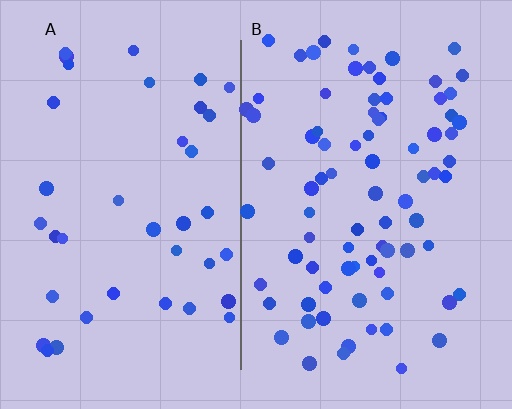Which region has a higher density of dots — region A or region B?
B (the right).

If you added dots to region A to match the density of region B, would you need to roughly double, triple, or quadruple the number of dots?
Approximately double.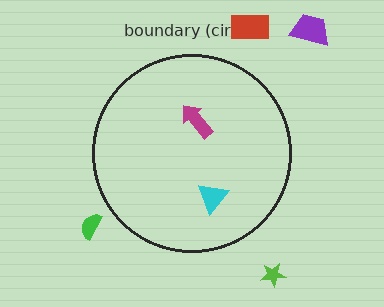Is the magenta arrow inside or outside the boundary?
Inside.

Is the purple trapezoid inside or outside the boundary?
Outside.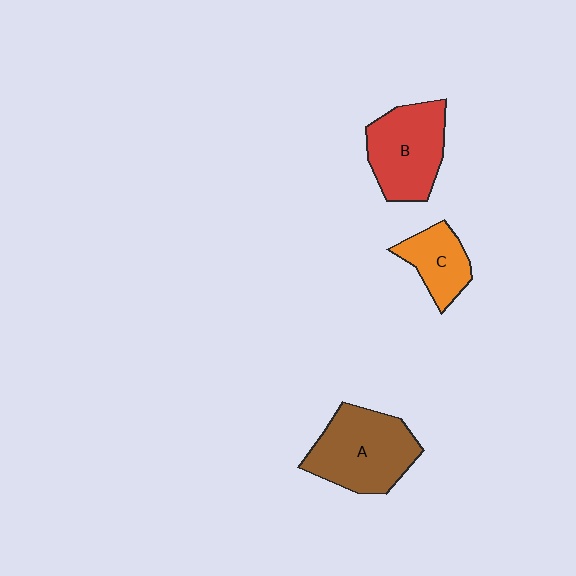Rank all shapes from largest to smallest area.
From largest to smallest: A (brown), B (red), C (orange).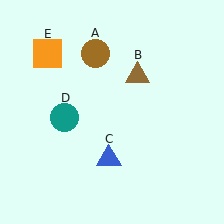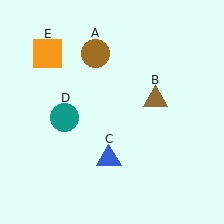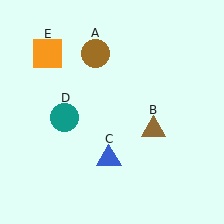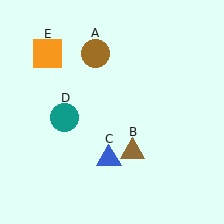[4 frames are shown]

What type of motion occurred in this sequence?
The brown triangle (object B) rotated clockwise around the center of the scene.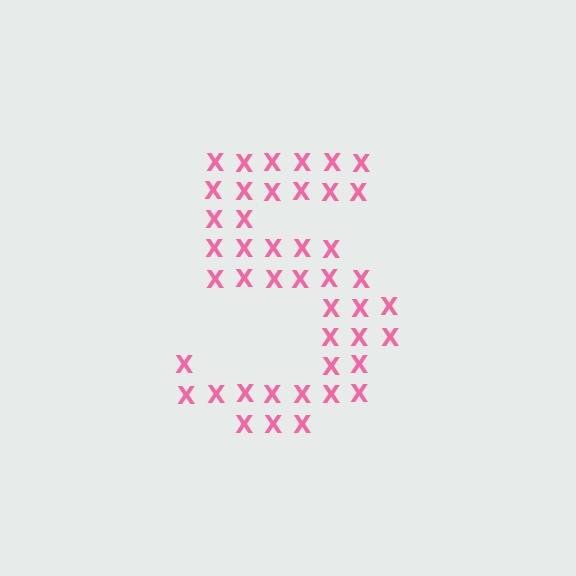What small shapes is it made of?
It is made of small letter X's.